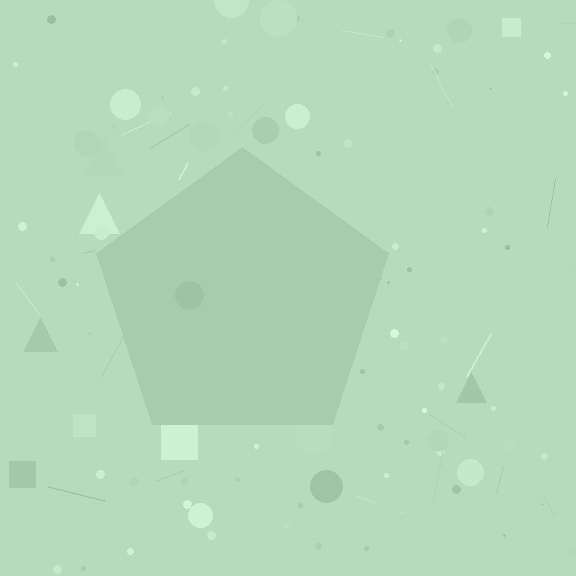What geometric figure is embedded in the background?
A pentagon is embedded in the background.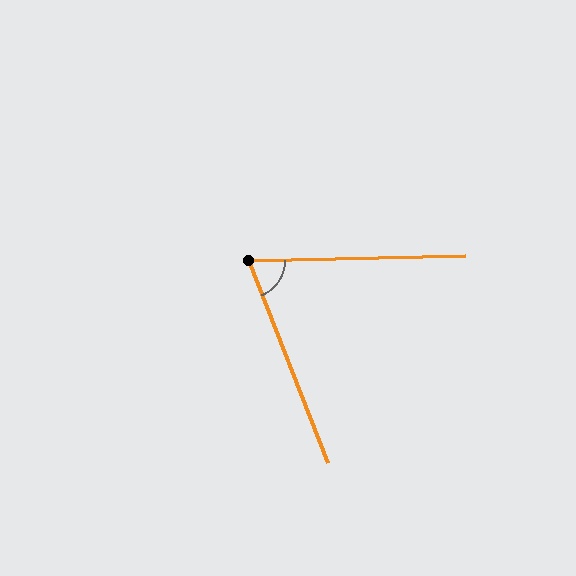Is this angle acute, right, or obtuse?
It is acute.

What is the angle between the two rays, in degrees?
Approximately 70 degrees.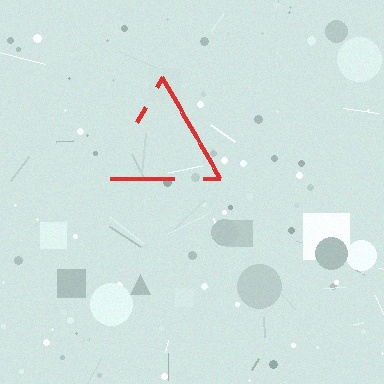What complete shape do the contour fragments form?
The contour fragments form a triangle.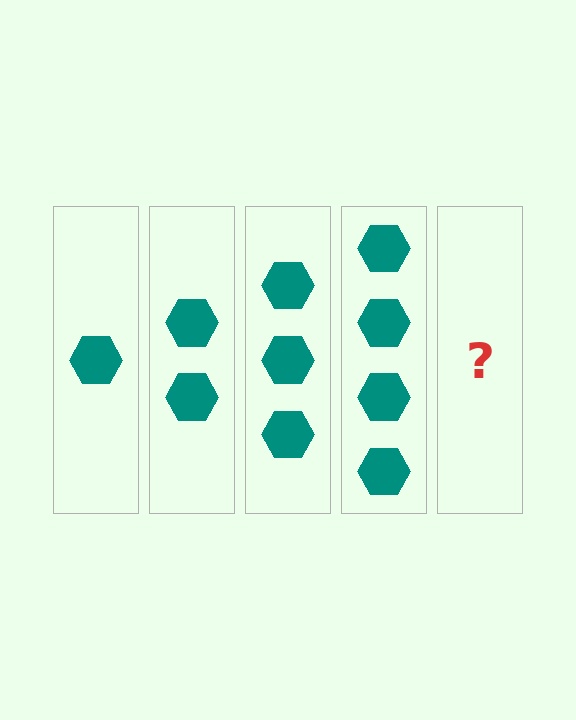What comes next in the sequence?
The next element should be 5 hexagons.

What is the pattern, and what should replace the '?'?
The pattern is that each step adds one more hexagon. The '?' should be 5 hexagons.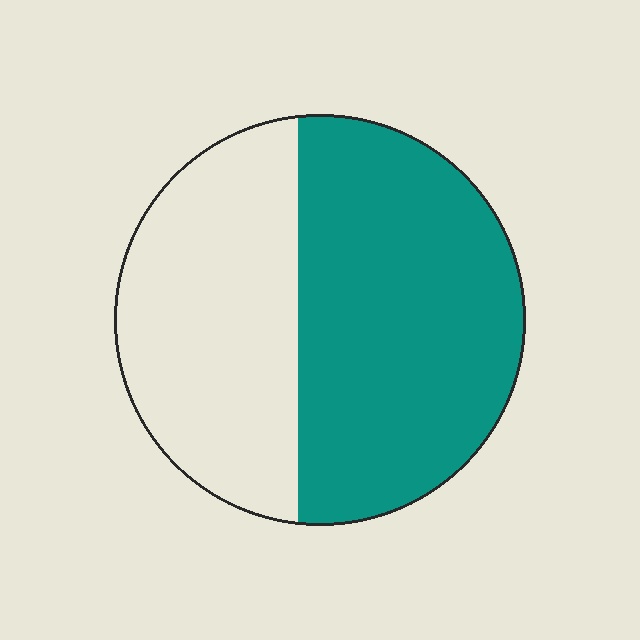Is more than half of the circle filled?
Yes.